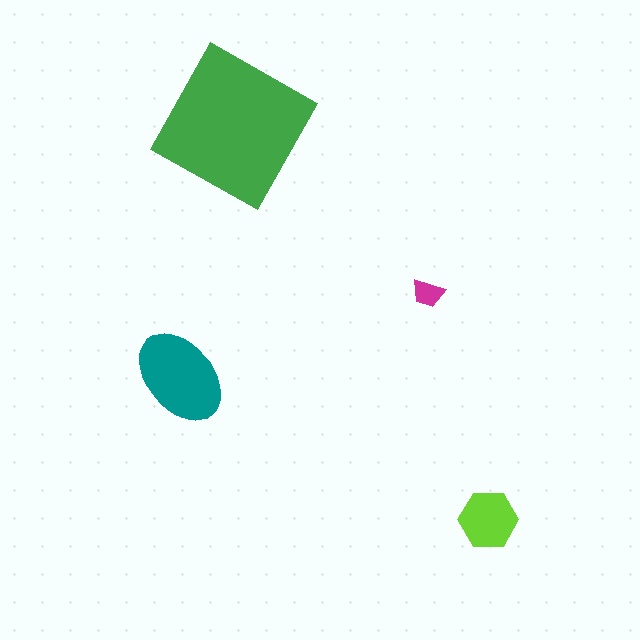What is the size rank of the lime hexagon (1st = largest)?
3rd.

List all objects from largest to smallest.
The green square, the teal ellipse, the lime hexagon, the magenta trapezoid.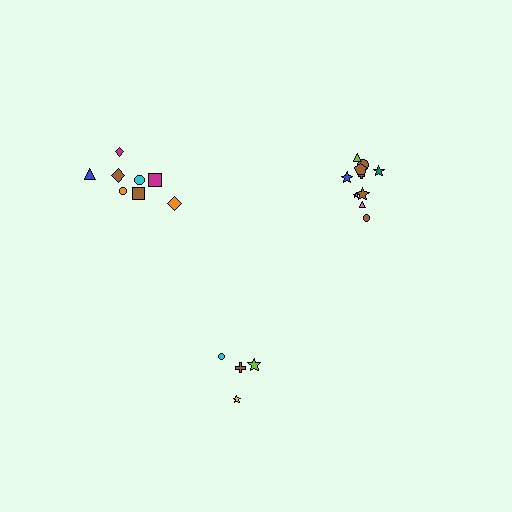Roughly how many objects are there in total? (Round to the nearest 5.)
Roughly 20 objects in total.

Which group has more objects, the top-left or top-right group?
The top-right group.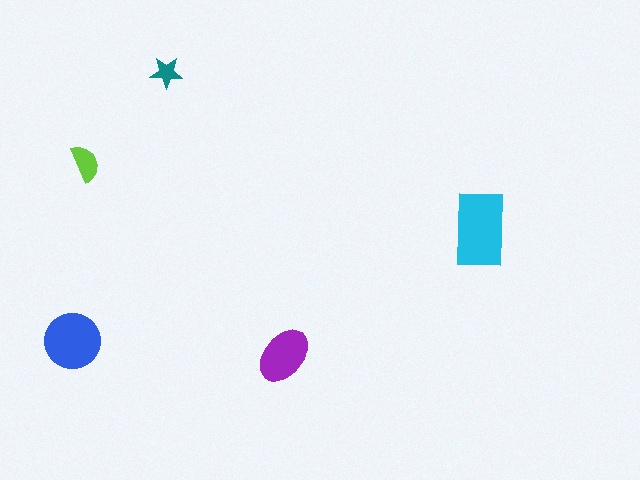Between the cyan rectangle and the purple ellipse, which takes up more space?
The cyan rectangle.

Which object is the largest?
The cyan rectangle.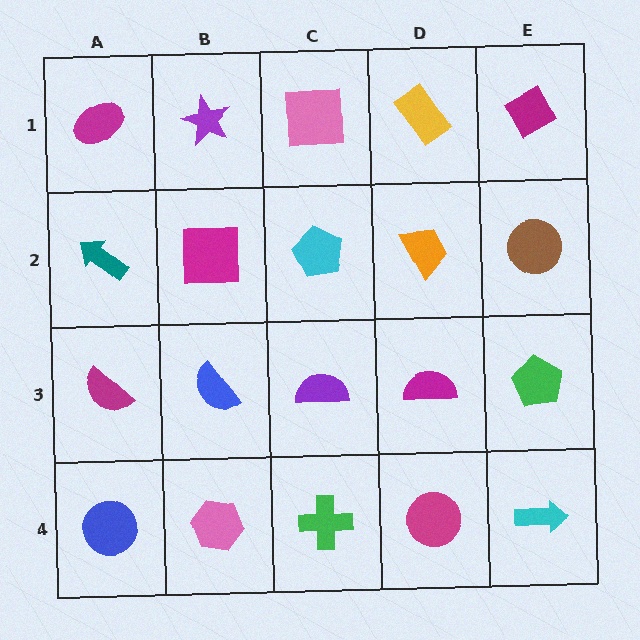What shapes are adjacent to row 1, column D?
An orange trapezoid (row 2, column D), a pink square (row 1, column C), a magenta diamond (row 1, column E).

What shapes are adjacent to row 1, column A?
A teal arrow (row 2, column A), a purple star (row 1, column B).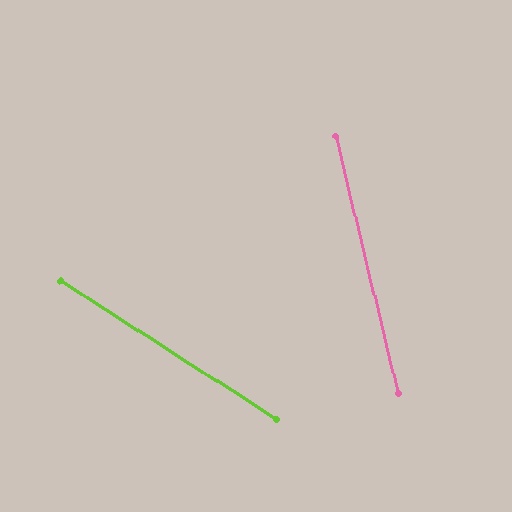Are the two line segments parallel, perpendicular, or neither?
Neither parallel nor perpendicular — they differ by about 44°.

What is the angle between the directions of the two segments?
Approximately 44 degrees.